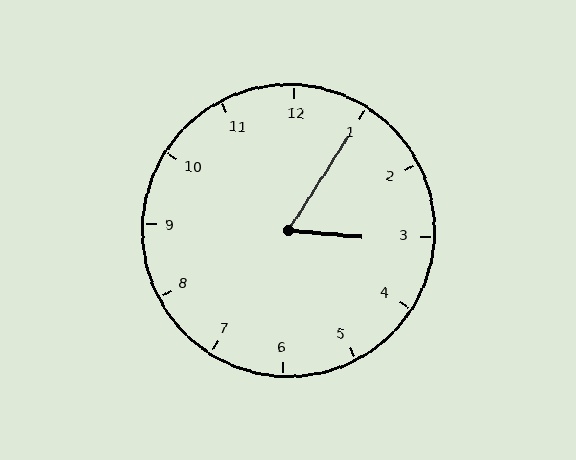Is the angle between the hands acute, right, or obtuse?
It is acute.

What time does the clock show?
3:05.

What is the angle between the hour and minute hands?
Approximately 62 degrees.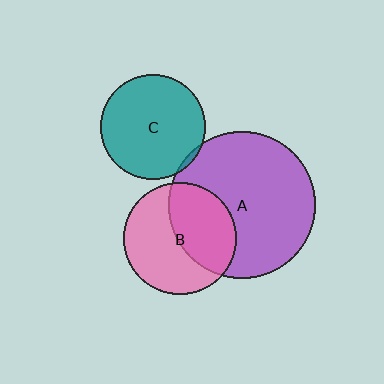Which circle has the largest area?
Circle A (purple).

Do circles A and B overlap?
Yes.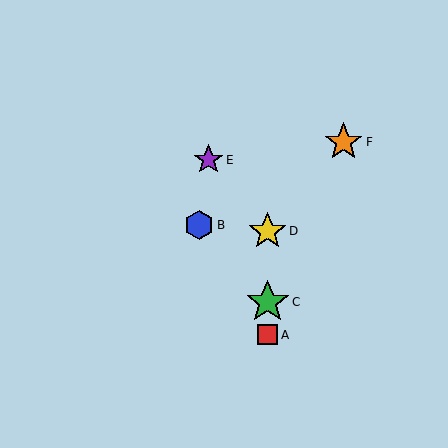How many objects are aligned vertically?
3 objects (A, C, D) are aligned vertically.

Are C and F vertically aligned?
No, C is at x≈268 and F is at x≈344.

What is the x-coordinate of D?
Object D is at x≈268.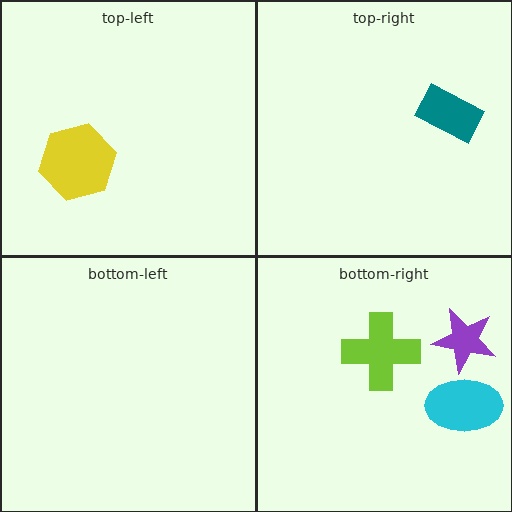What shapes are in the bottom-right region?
The lime cross, the purple star, the cyan ellipse.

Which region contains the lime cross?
The bottom-right region.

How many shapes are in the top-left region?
1.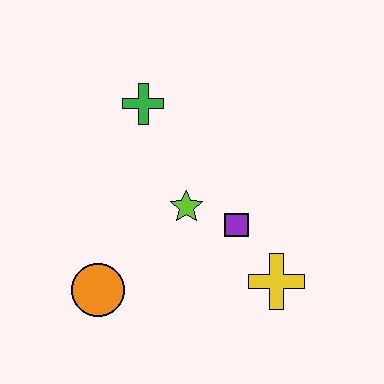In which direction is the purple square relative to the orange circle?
The purple square is to the right of the orange circle.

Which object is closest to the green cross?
The lime star is closest to the green cross.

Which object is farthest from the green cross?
The yellow cross is farthest from the green cross.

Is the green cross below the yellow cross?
No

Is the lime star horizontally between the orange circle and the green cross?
No